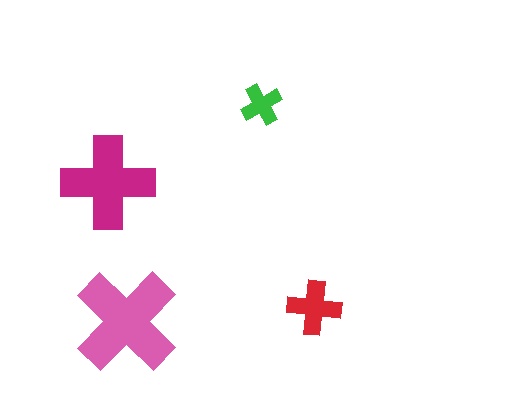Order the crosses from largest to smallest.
the pink one, the magenta one, the red one, the green one.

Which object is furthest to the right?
The red cross is rightmost.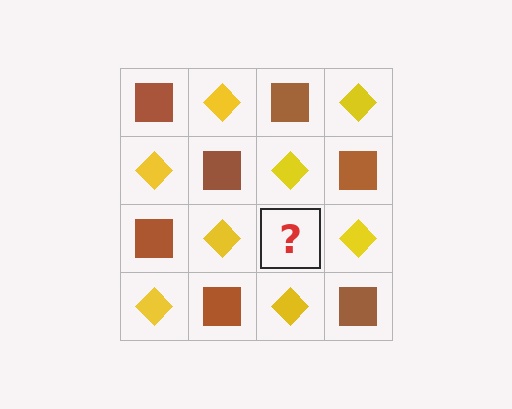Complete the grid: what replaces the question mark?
The question mark should be replaced with a brown square.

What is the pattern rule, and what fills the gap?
The rule is that it alternates brown square and yellow diamond in a checkerboard pattern. The gap should be filled with a brown square.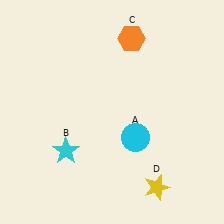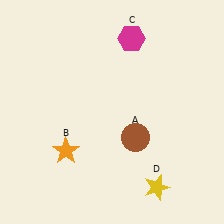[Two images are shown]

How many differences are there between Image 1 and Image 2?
There are 3 differences between the two images.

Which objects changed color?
A changed from cyan to brown. B changed from cyan to orange. C changed from orange to magenta.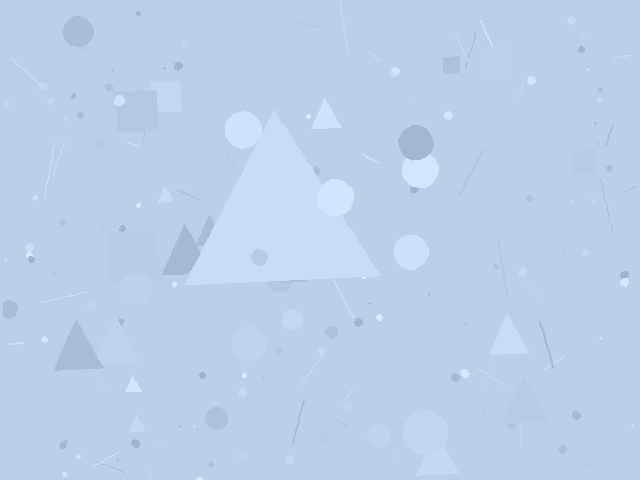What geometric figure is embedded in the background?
A triangle is embedded in the background.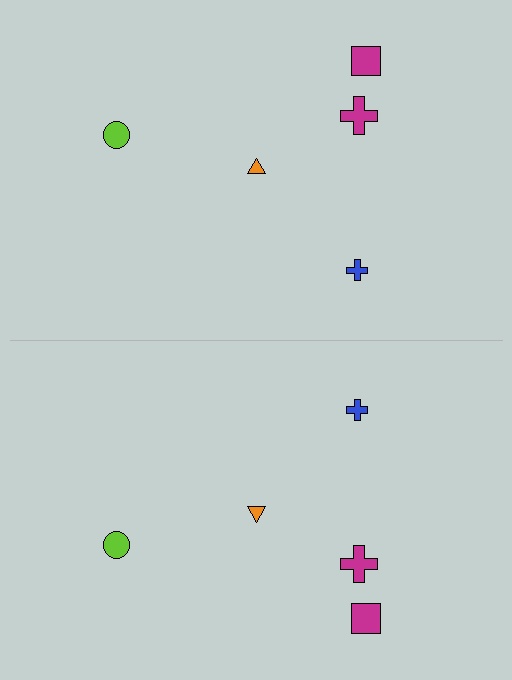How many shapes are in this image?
There are 10 shapes in this image.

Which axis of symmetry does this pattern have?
The pattern has a horizontal axis of symmetry running through the center of the image.